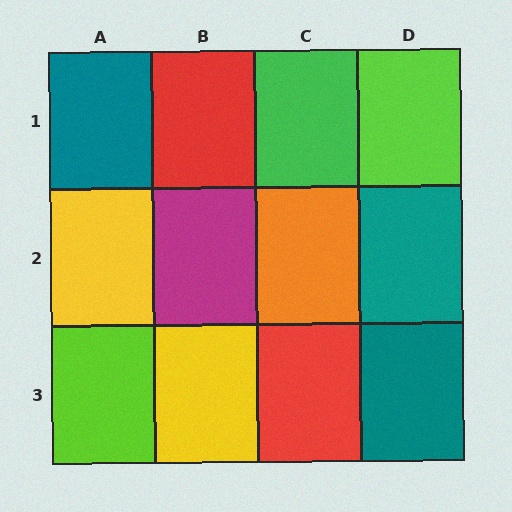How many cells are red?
2 cells are red.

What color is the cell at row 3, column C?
Red.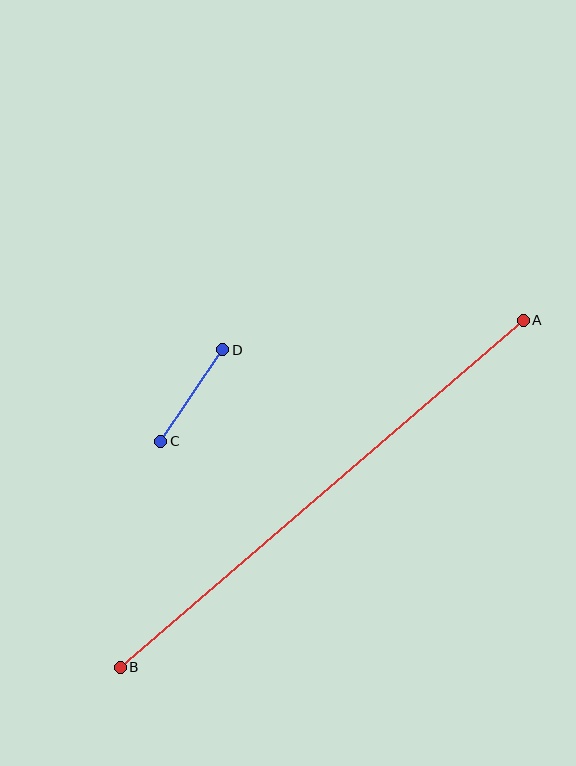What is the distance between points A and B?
The distance is approximately 532 pixels.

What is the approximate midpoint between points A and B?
The midpoint is at approximately (322, 494) pixels.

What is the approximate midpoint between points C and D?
The midpoint is at approximately (192, 395) pixels.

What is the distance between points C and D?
The distance is approximately 110 pixels.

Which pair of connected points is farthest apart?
Points A and B are farthest apart.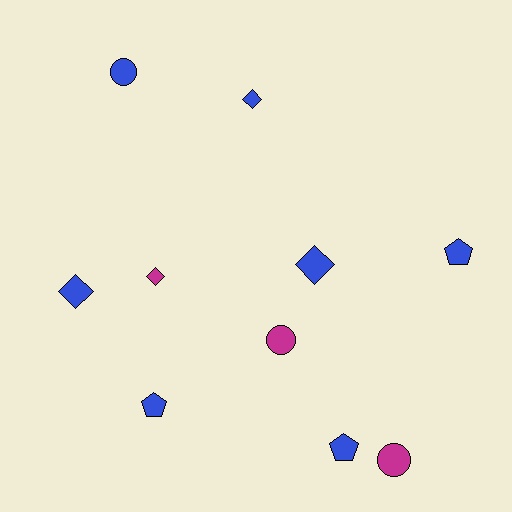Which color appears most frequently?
Blue, with 7 objects.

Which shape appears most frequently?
Diamond, with 4 objects.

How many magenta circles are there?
There are 2 magenta circles.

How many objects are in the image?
There are 10 objects.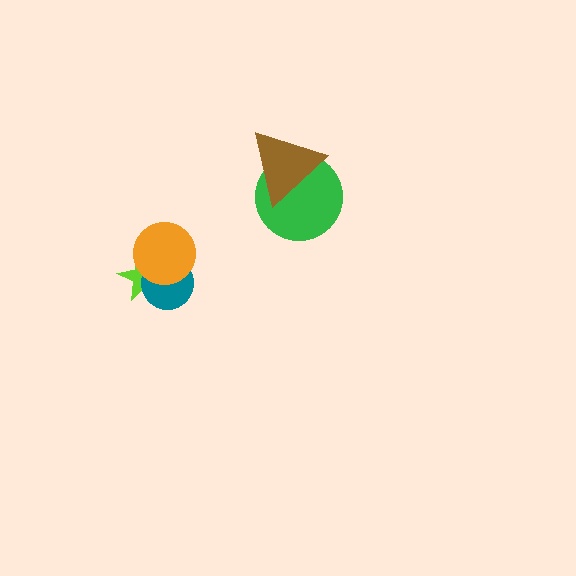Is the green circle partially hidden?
Yes, it is partially covered by another shape.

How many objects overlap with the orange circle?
2 objects overlap with the orange circle.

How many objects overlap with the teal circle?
2 objects overlap with the teal circle.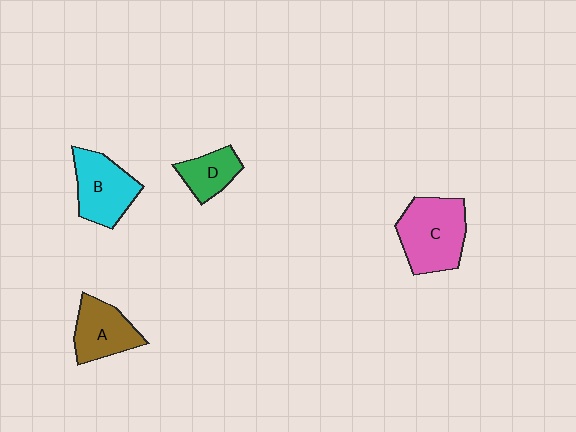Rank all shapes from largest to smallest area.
From largest to smallest: C (pink), B (cyan), A (brown), D (green).